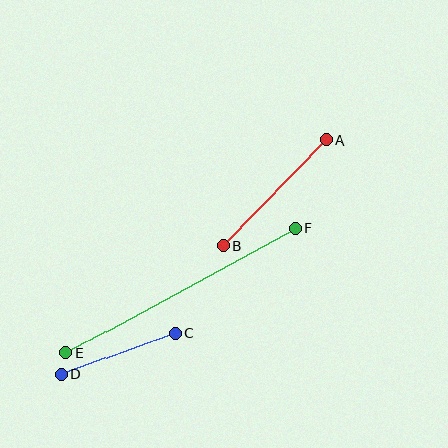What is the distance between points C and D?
The distance is approximately 120 pixels.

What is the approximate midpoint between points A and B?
The midpoint is at approximately (275, 193) pixels.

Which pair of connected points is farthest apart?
Points E and F are farthest apart.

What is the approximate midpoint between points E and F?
The midpoint is at approximately (181, 291) pixels.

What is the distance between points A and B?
The distance is approximately 148 pixels.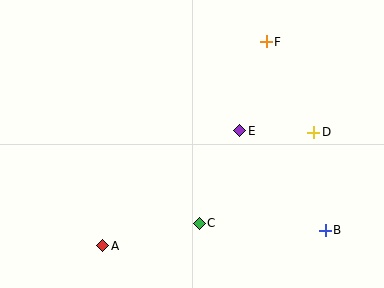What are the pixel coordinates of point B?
Point B is at (325, 230).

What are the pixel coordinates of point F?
Point F is at (266, 42).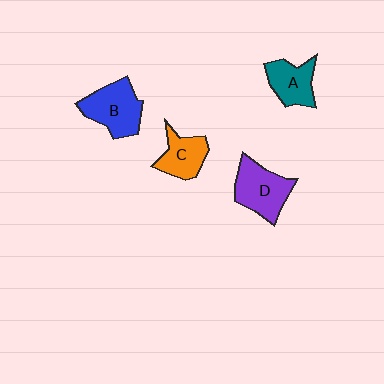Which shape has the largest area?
Shape B (blue).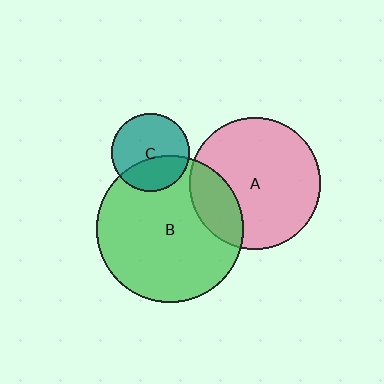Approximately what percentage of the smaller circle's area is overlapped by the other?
Approximately 20%.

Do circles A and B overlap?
Yes.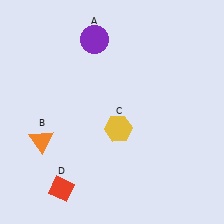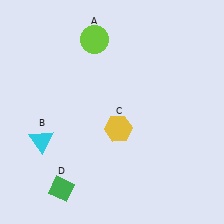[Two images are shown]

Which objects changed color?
A changed from purple to lime. B changed from orange to cyan. D changed from red to green.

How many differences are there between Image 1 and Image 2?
There are 3 differences between the two images.